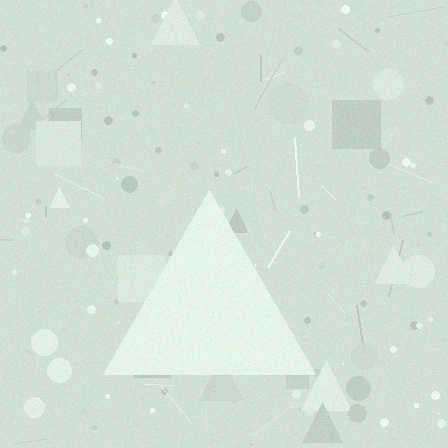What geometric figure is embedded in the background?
A triangle is embedded in the background.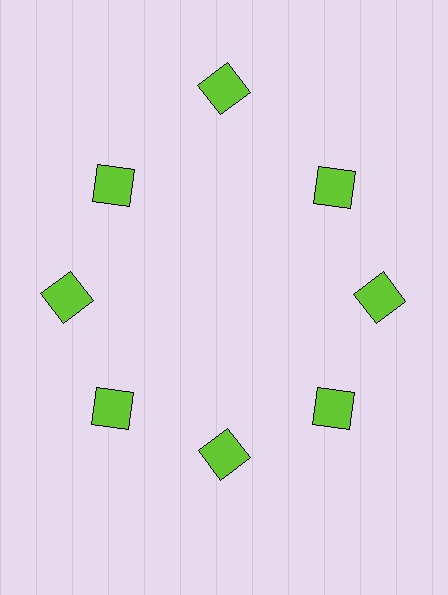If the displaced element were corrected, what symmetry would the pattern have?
It would have 8-fold rotational symmetry — the pattern would map onto itself every 45 degrees.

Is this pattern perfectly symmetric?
No. The 8 lime squares are arranged in a ring, but one element near the 12 o'clock position is pushed outward from the center, breaking the 8-fold rotational symmetry.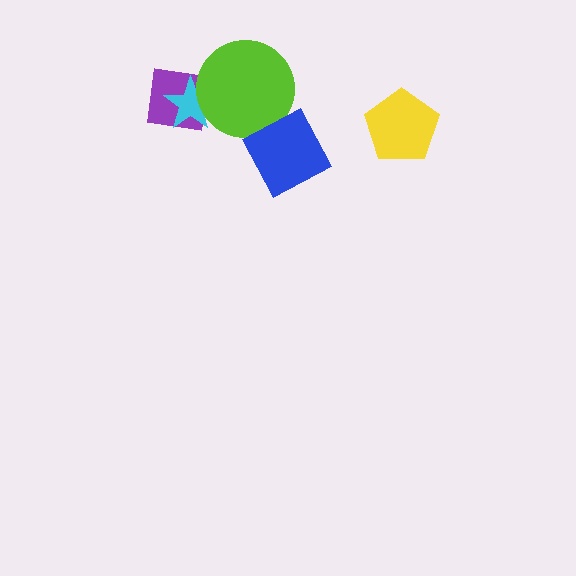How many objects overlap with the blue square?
0 objects overlap with the blue square.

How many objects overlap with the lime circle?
2 objects overlap with the lime circle.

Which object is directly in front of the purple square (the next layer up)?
The cyan star is directly in front of the purple square.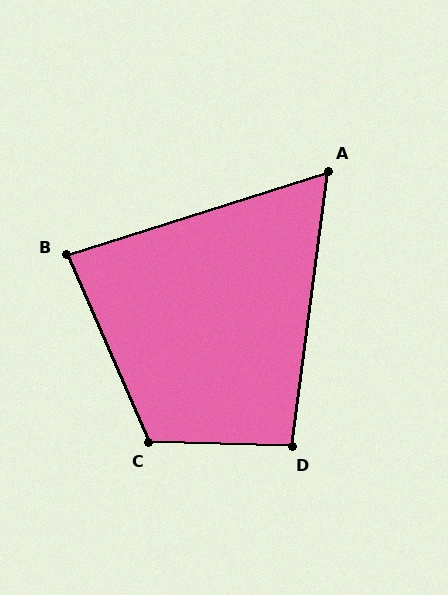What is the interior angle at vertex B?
Approximately 84 degrees (acute).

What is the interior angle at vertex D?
Approximately 96 degrees (obtuse).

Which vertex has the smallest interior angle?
A, at approximately 65 degrees.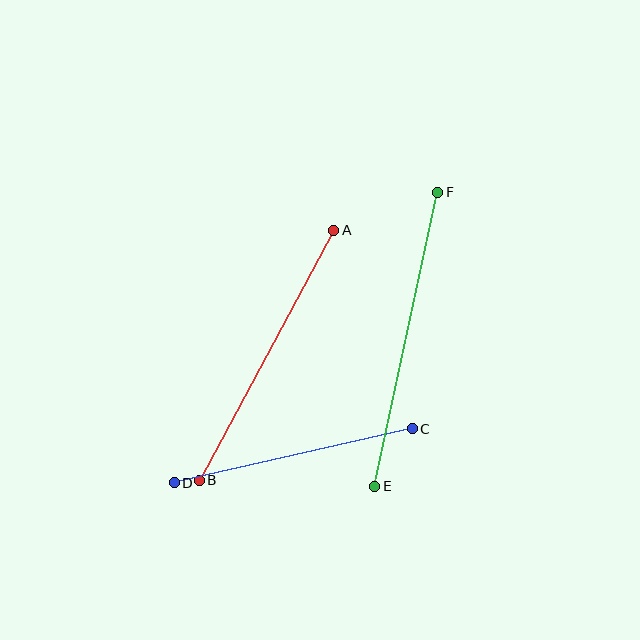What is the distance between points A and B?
The distance is approximately 284 pixels.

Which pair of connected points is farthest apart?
Points E and F are farthest apart.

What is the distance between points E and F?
The distance is approximately 301 pixels.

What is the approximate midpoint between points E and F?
The midpoint is at approximately (406, 339) pixels.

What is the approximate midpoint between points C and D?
The midpoint is at approximately (293, 456) pixels.